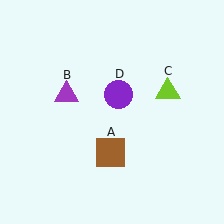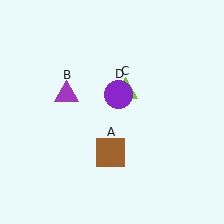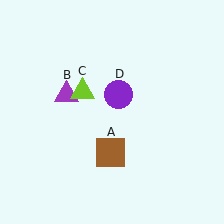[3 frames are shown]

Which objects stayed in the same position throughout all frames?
Brown square (object A) and purple triangle (object B) and purple circle (object D) remained stationary.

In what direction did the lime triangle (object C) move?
The lime triangle (object C) moved left.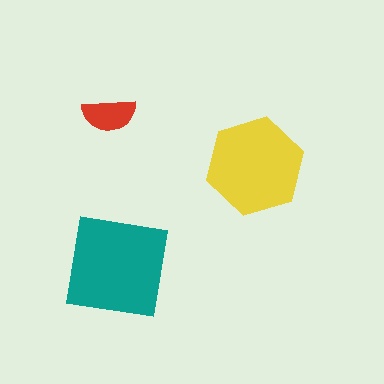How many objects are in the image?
There are 3 objects in the image.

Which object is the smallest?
The red semicircle.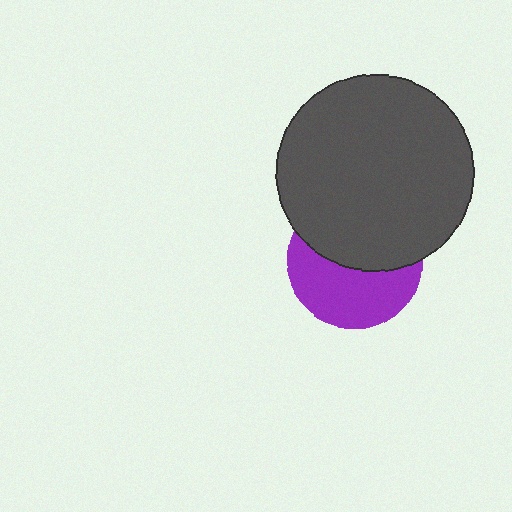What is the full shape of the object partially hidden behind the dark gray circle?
The partially hidden object is a purple circle.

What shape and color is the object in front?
The object in front is a dark gray circle.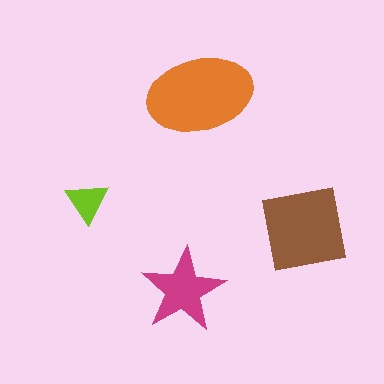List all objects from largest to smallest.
The orange ellipse, the brown square, the magenta star, the lime triangle.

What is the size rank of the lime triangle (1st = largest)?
4th.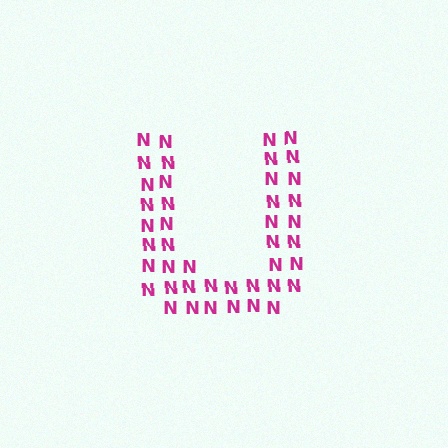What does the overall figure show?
The overall figure shows the letter U.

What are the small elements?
The small elements are letter N's.